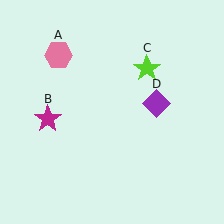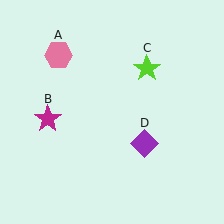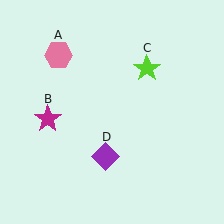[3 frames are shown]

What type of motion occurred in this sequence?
The purple diamond (object D) rotated clockwise around the center of the scene.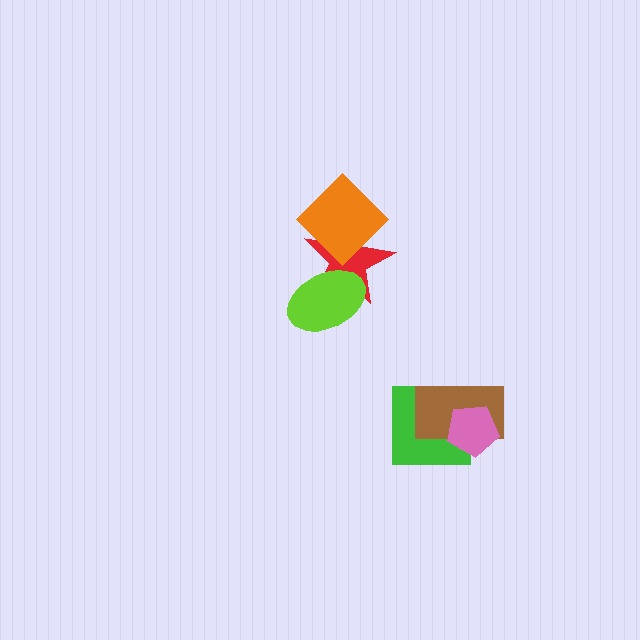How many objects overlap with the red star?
2 objects overlap with the red star.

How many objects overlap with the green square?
2 objects overlap with the green square.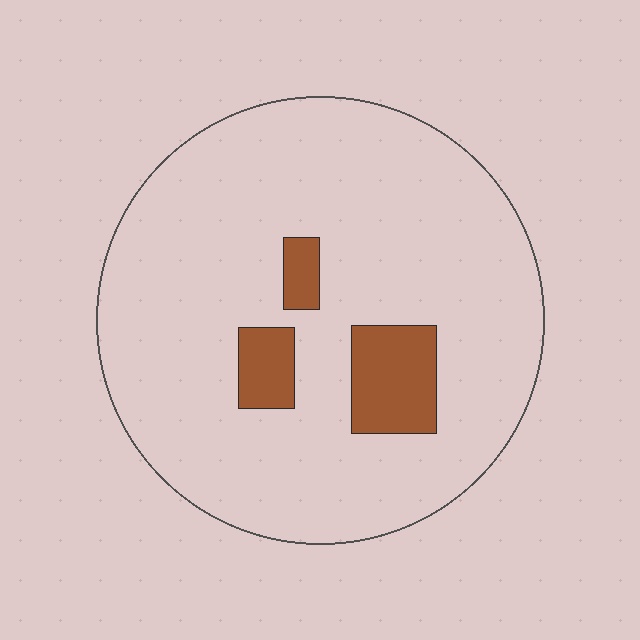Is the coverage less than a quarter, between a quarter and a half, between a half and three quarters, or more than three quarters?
Less than a quarter.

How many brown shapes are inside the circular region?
3.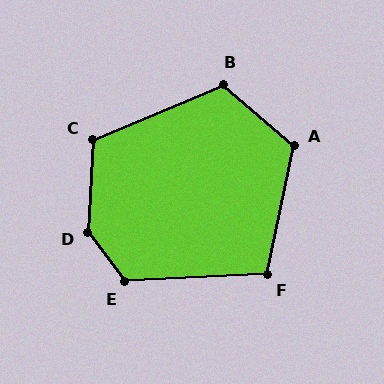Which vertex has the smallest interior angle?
F, at approximately 105 degrees.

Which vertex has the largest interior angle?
D, at approximately 139 degrees.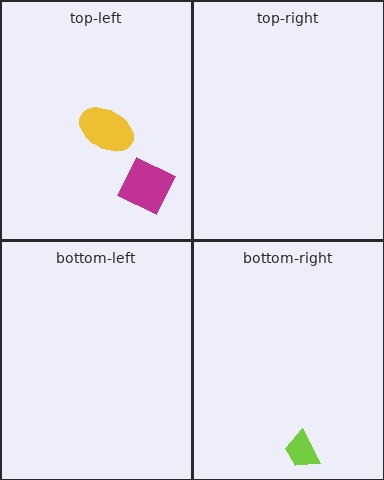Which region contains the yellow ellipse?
The top-left region.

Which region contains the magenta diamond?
The top-left region.